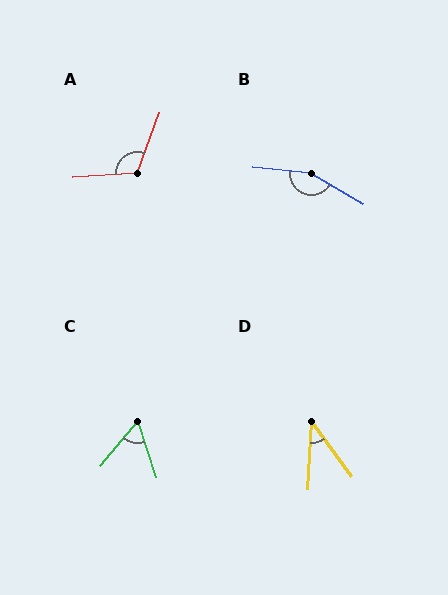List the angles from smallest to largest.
D (39°), C (57°), A (114°), B (155°).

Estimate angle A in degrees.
Approximately 114 degrees.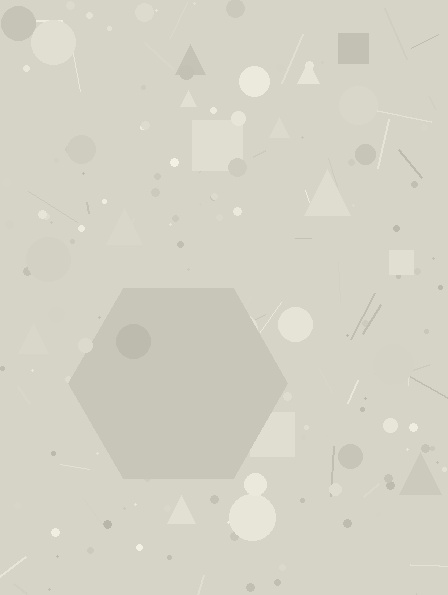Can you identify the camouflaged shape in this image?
The camouflaged shape is a hexagon.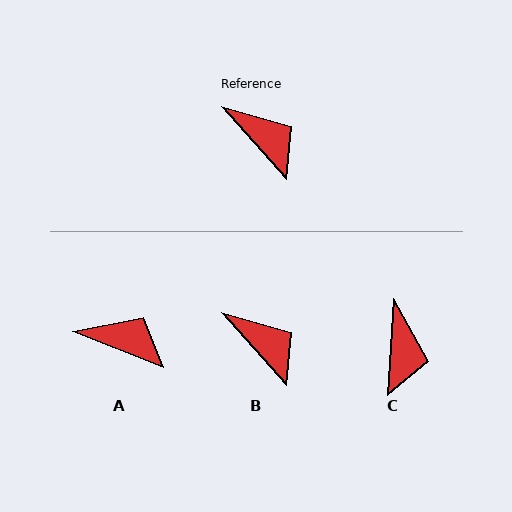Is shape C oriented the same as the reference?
No, it is off by about 45 degrees.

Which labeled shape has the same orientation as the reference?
B.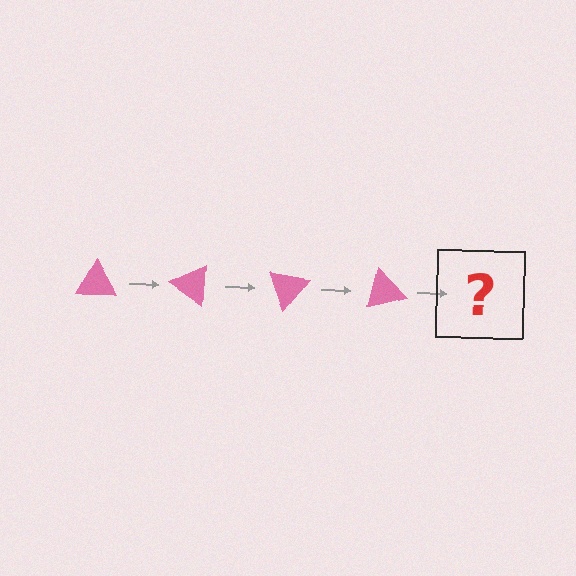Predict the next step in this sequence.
The next step is a pink triangle rotated 140 degrees.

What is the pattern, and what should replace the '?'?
The pattern is that the triangle rotates 35 degrees each step. The '?' should be a pink triangle rotated 140 degrees.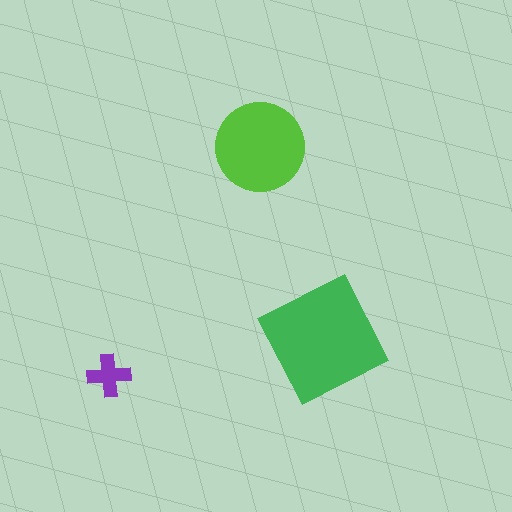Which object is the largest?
The green square.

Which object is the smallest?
The purple cross.